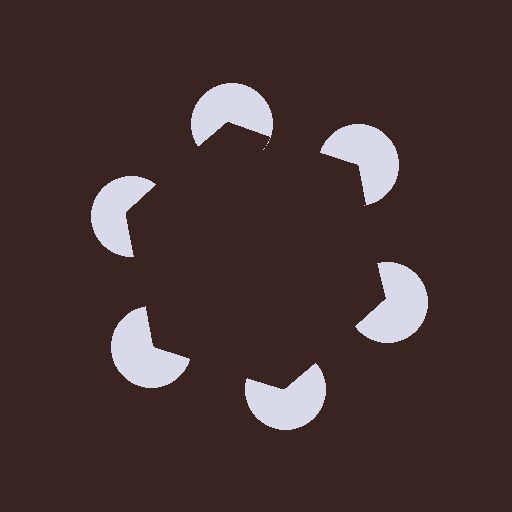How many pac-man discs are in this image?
There are 6 — one at each vertex of the illusory hexagon.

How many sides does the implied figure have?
6 sides.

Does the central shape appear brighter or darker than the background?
It typically appears slightly darker than the background, even though no actual brightness change is drawn.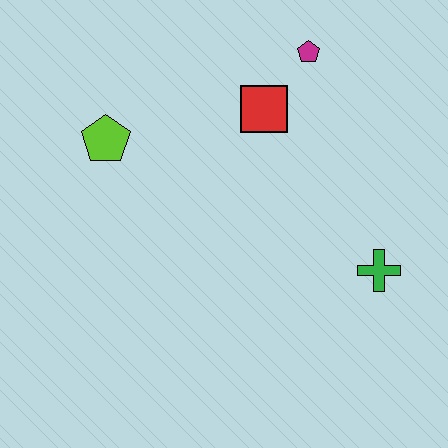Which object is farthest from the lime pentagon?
The green cross is farthest from the lime pentagon.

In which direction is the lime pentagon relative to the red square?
The lime pentagon is to the left of the red square.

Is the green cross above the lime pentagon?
No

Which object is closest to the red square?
The magenta pentagon is closest to the red square.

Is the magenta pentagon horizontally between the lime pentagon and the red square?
No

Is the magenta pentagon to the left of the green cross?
Yes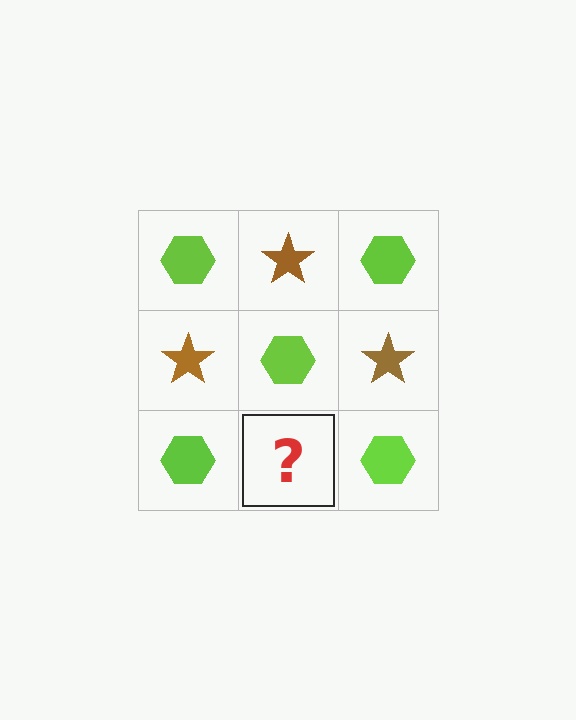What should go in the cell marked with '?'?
The missing cell should contain a brown star.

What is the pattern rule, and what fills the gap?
The rule is that it alternates lime hexagon and brown star in a checkerboard pattern. The gap should be filled with a brown star.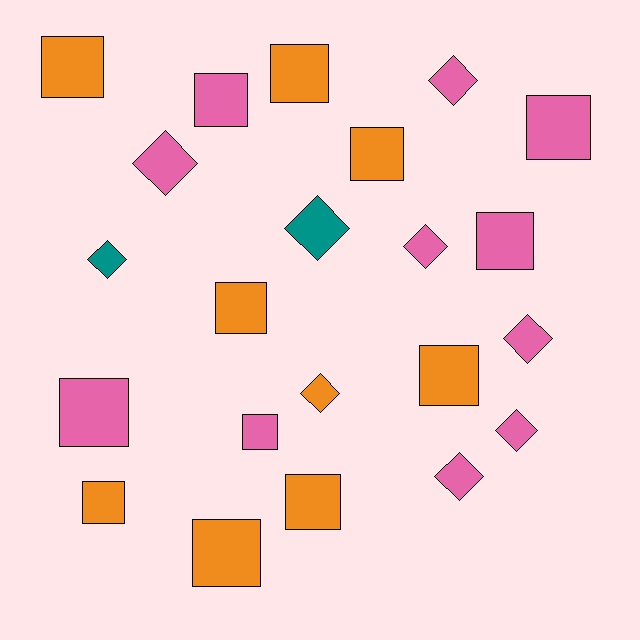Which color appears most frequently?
Pink, with 11 objects.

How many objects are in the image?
There are 22 objects.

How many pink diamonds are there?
There are 6 pink diamonds.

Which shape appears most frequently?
Square, with 13 objects.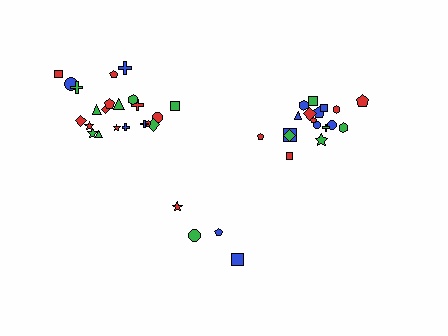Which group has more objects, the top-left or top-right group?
The top-left group.